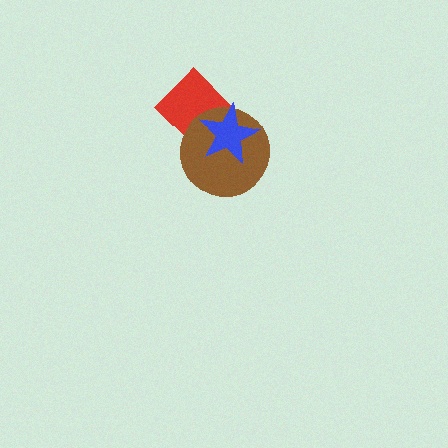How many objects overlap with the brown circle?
2 objects overlap with the brown circle.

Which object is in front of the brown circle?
The blue star is in front of the brown circle.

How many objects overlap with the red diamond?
2 objects overlap with the red diamond.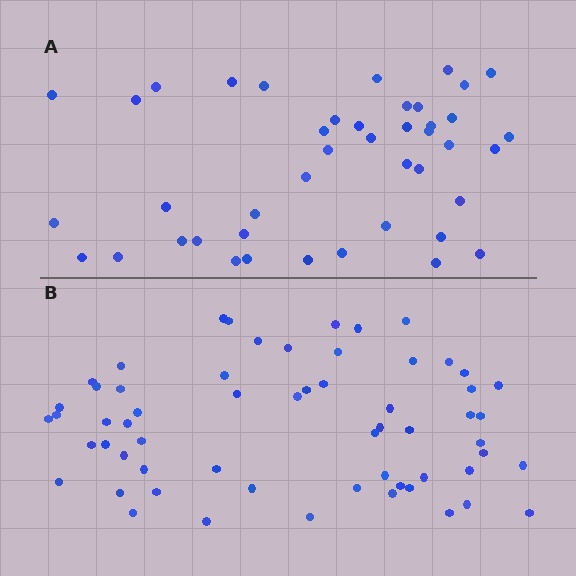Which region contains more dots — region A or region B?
Region B (the bottom region) has more dots.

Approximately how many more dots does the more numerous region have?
Region B has approximately 15 more dots than region A.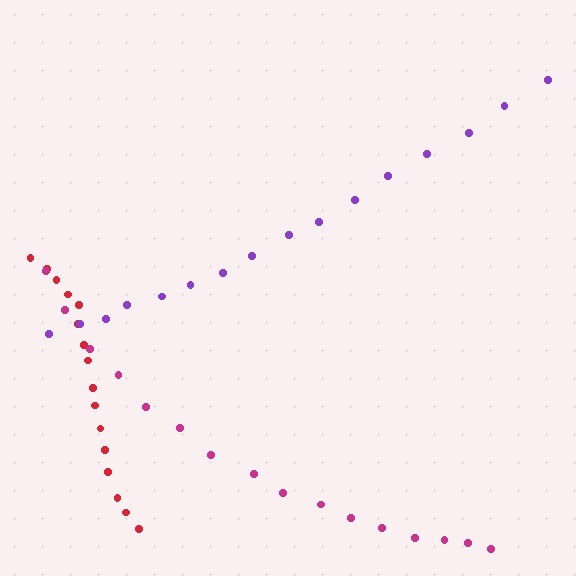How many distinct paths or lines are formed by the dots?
There are 3 distinct paths.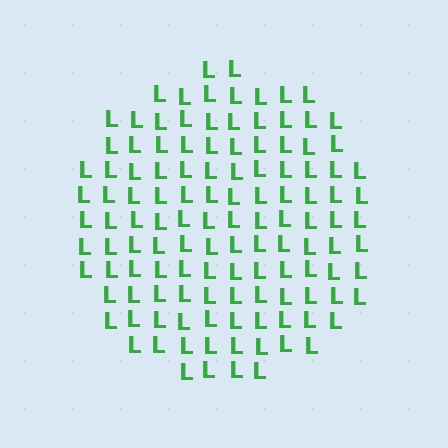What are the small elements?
The small elements are letter L's.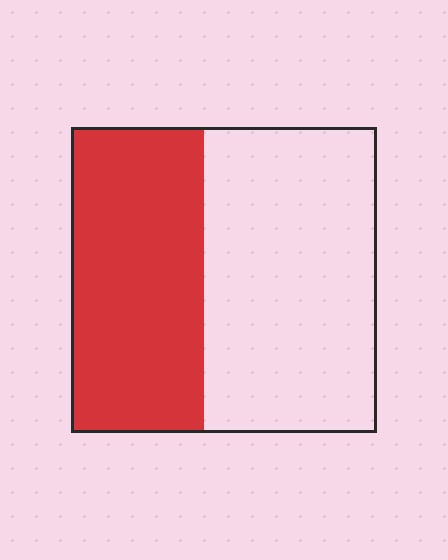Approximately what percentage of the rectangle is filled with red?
Approximately 45%.